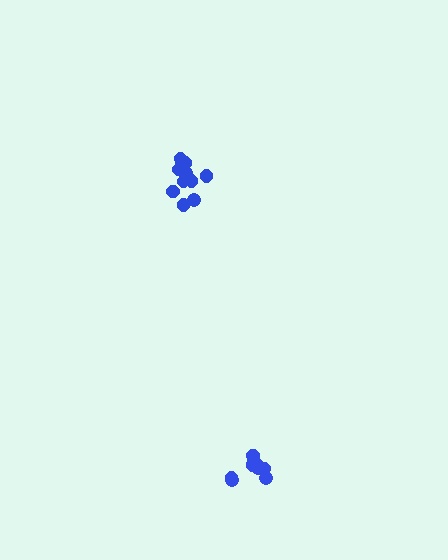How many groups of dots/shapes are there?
There are 2 groups.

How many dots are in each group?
Group 1: 12 dots, Group 2: 9 dots (21 total).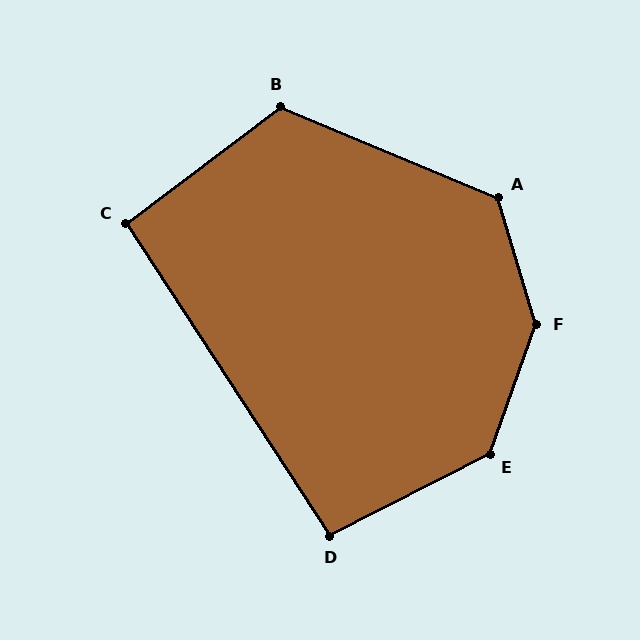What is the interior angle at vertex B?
Approximately 120 degrees (obtuse).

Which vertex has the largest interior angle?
F, at approximately 144 degrees.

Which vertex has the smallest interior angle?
C, at approximately 94 degrees.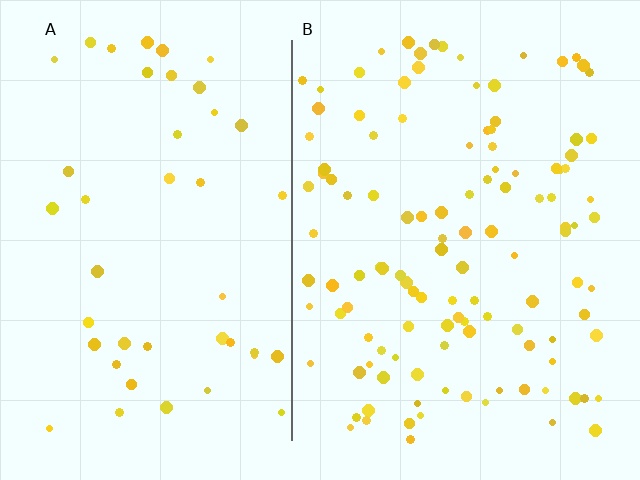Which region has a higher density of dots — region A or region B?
B (the right).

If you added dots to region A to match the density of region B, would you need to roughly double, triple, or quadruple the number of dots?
Approximately triple.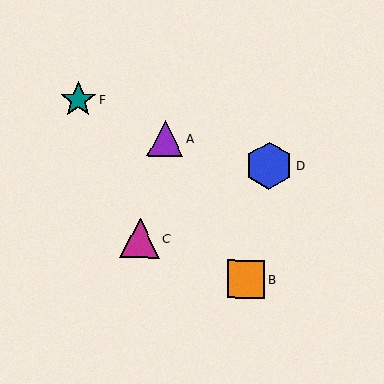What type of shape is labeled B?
Shape B is an orange square.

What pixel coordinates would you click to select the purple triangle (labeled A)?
Click at (165, 138) to select the purple triangle A.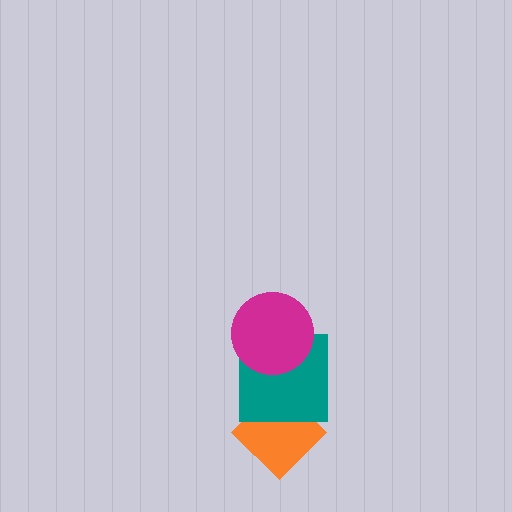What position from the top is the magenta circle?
The magenta circle is 1st from the top.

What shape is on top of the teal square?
The magenta circle is on top of the teal square.